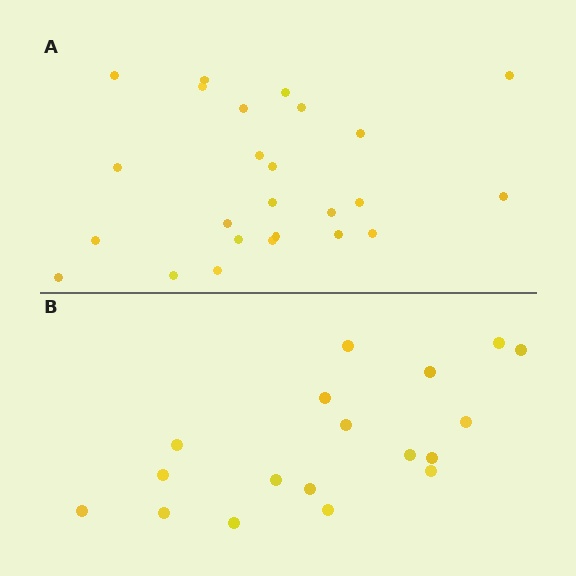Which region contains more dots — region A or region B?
Region A (the top region) has more dots.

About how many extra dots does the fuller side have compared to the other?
Region A has roughly 8 or so more dots than region B.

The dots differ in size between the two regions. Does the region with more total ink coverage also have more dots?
No. Region B has more total ink coverage because its dots are larger, but region A actually contains more individual dots. Total area can be misleading — the number of items is what matters here.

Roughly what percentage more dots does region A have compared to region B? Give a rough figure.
About 40% more.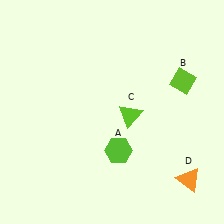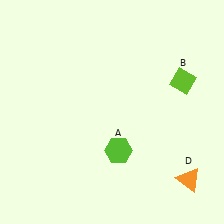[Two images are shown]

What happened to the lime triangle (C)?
The lime triangle (C) was removed in Image 2. It was in the bottom-right area of Image 1.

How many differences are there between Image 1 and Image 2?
There is 1 difference between the two images.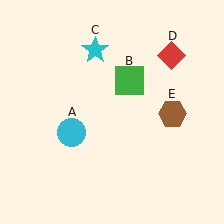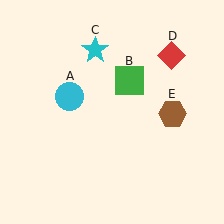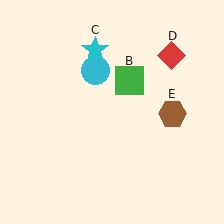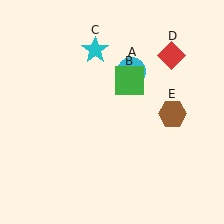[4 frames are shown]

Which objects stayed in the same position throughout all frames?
Green square (object B) and cyan star (object C) and red diamond (object D) and brown hexagon (object E) remained stationary.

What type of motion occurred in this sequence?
The cyan circle (object A) rotated clockwise around the center of the scene.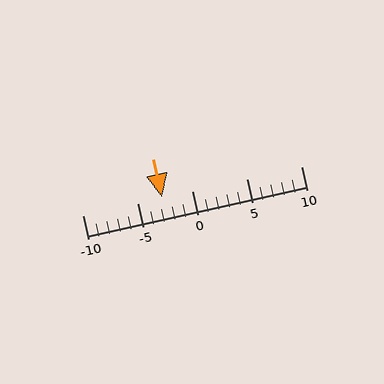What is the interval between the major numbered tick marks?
The major tick marks are spaced 5 units apart.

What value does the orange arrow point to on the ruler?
The orange arrow points to approximately -3.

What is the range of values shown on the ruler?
The ruler shows values from -10 to 10.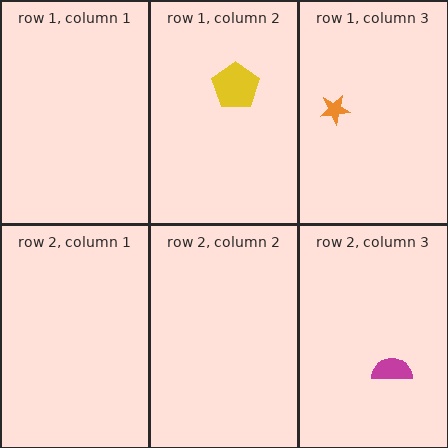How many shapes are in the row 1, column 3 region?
1.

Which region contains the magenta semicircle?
The row 2, column 3 region.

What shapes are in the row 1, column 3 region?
The orange star.